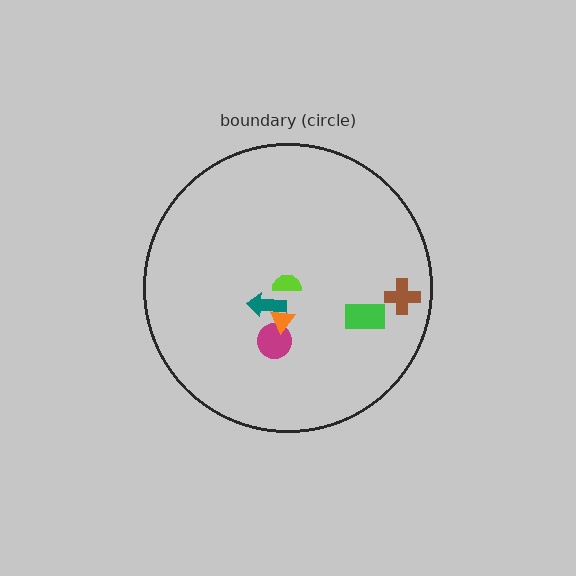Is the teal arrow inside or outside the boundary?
Inside.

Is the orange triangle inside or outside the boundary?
Inside.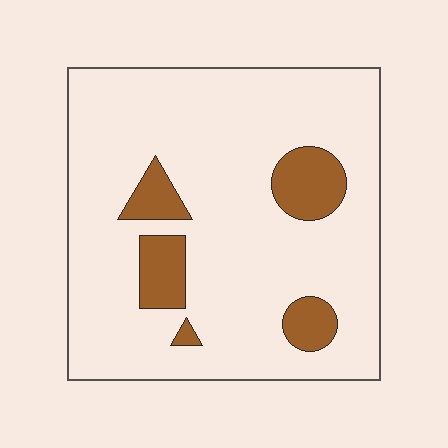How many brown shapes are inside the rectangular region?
5.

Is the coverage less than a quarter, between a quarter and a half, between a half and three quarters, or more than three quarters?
Less than a quarter.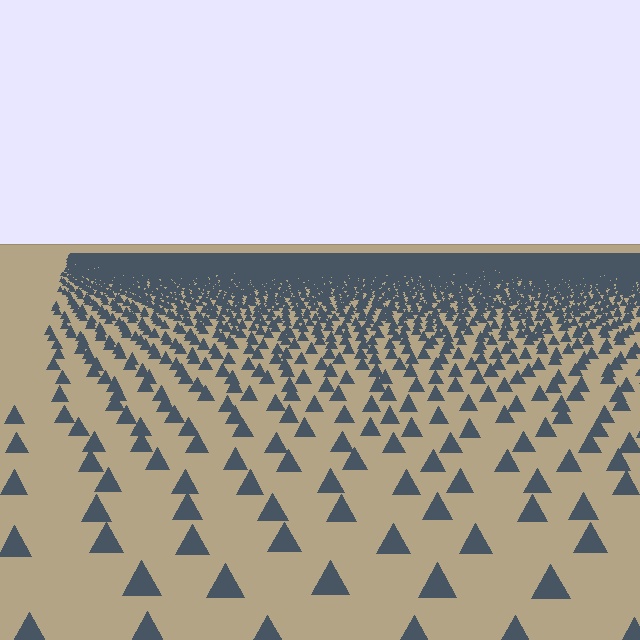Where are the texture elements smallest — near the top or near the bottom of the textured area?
Near the top.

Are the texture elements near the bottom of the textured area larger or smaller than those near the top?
Larger. Near the bottom, elements are closer to the viewer and appear at a bigger on-screen size.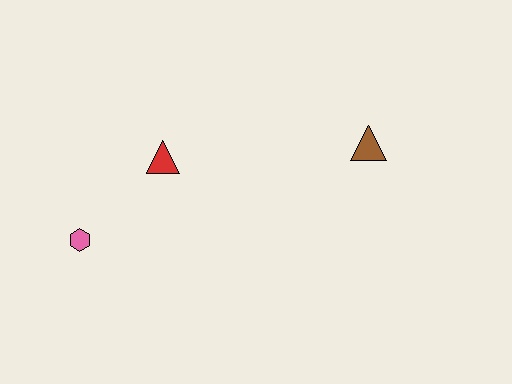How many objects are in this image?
There are 3 objects.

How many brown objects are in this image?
There is 1 brown object.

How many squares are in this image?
There are no squares.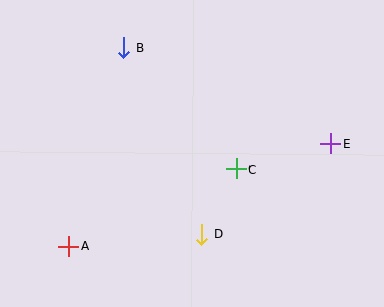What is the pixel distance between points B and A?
The distance between B and A is 206 pixels.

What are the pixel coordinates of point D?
Point D is at (202, 234).